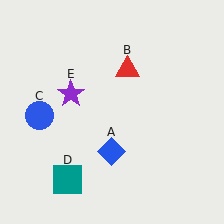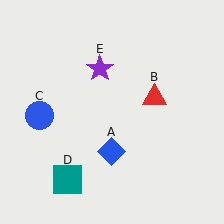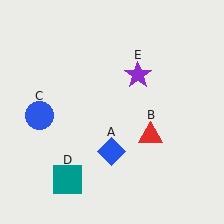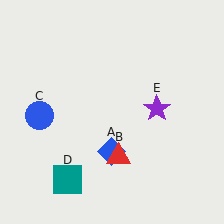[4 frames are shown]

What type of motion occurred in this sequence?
The red triangle (object B), purple star (object E) rotated clockwise around the center of the scene.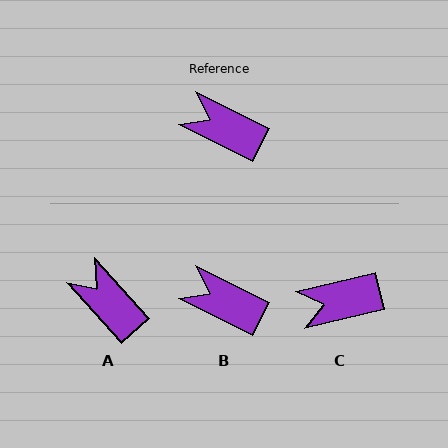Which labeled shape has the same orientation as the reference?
B.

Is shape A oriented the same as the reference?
No, it is off by about 22 degrees.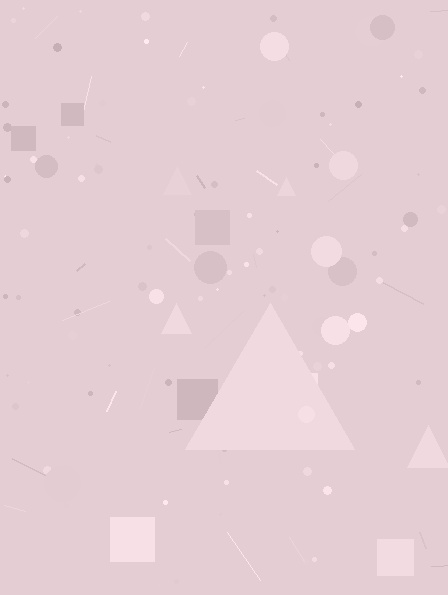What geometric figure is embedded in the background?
A triangle is embedded in the background.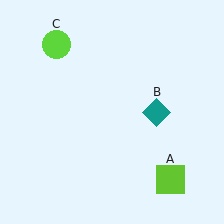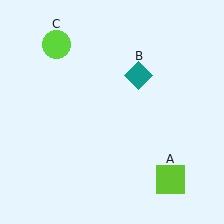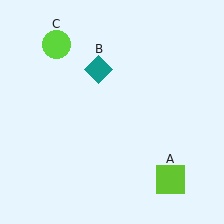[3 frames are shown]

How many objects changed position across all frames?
1 object changed position: teal diamond (object B).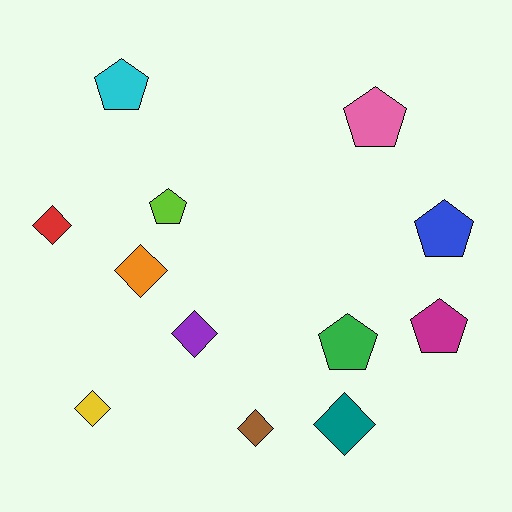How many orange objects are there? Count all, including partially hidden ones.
There is 1 orange object.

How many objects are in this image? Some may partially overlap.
There are 12 objects.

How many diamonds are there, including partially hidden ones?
There are 6 diamonds.